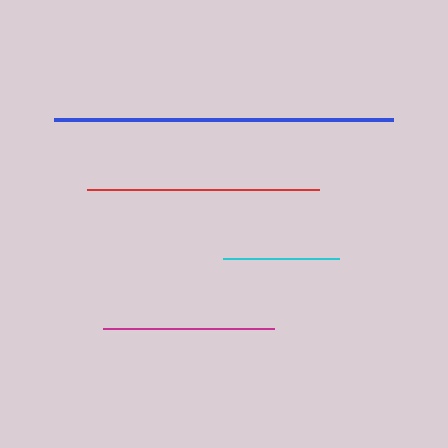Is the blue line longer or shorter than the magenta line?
The blue line is longer than the magenta line.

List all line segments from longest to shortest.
From longest to shortest: blue, red, magenta, cyan.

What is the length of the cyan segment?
The cyan segment is approximately 116 pixels long.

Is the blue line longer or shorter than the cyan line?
The blue line is longer than the cyan line.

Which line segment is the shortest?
The cyan line is the shortest at approximately 116 pixels.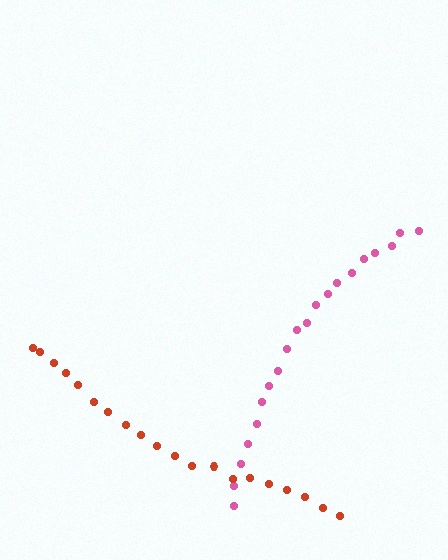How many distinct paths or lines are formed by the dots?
There are 2 distinct paths.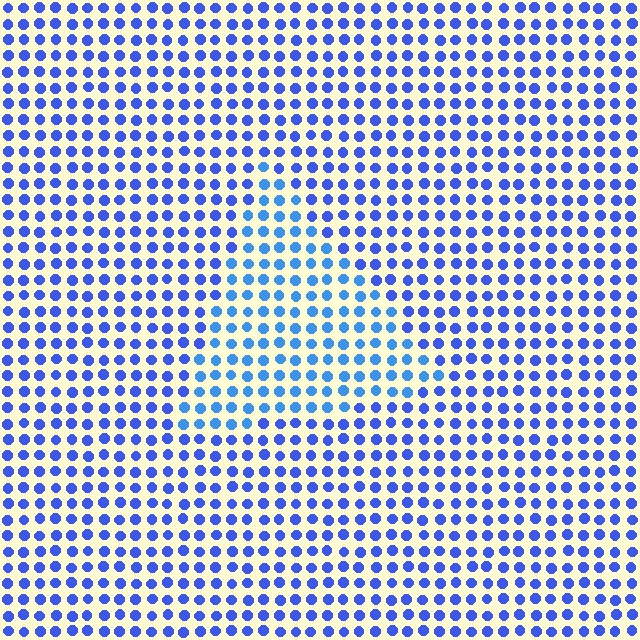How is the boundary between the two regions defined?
The boundary is defined purely by a slight shift in hue (about 21 degrees). Spacing, size, and orientation are identical on both sides.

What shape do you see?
I see a triangle.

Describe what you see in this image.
The image is filled with small blue elements in a uniform arrangement. A triangle-shaped region is visible where the elements are tinted to a slightly different hue, forming a subtle color boundary.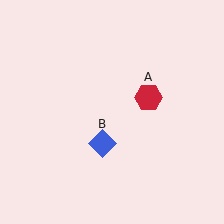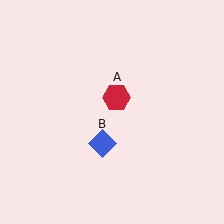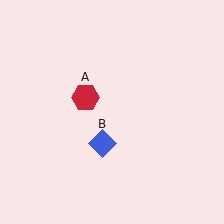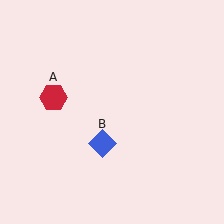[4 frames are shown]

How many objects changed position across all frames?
1 object changed position: red hexagon (object A).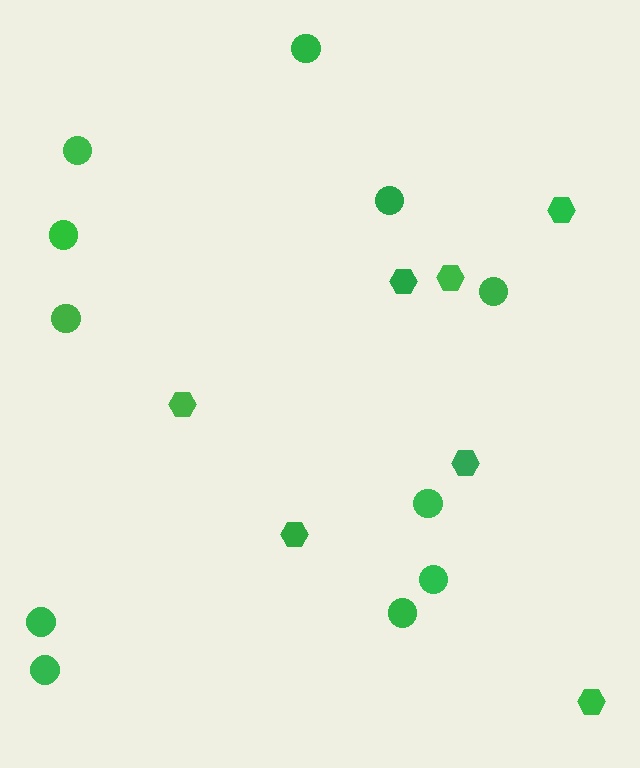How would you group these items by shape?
There are 2 groups: one group of circles (11) and one group of hexagons (7).